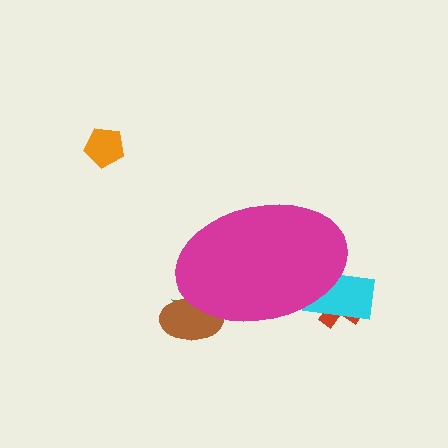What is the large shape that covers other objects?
A magenta ellipse.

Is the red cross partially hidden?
Yes, the red cross is partially hidden behind the magenta ellipse.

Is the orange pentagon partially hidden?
No, the orange pentagon is fully visible.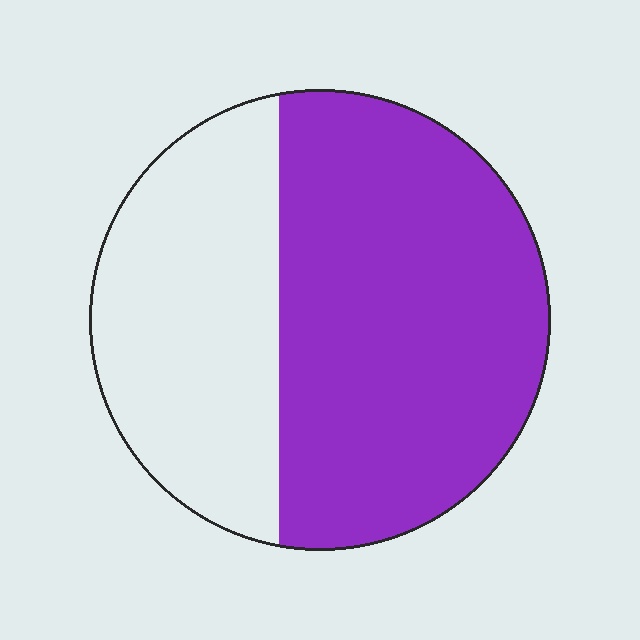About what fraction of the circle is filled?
About three fifths (3/5).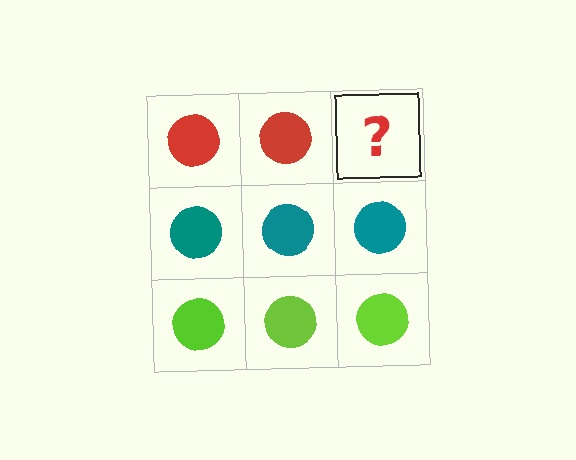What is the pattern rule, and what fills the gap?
The rule is that each row has a consistent color. The gap should be filled with a red circle.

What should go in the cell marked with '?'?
The missing cell should contain a red circle.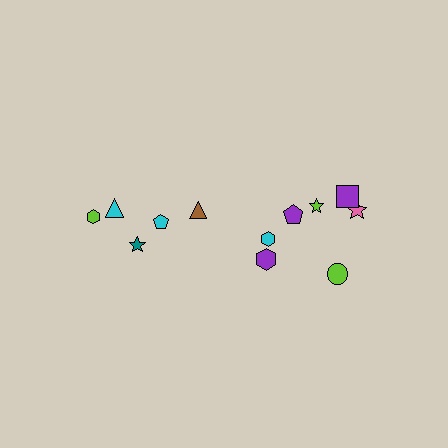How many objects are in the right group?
There are 7 objects.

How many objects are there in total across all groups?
There are 12 objects.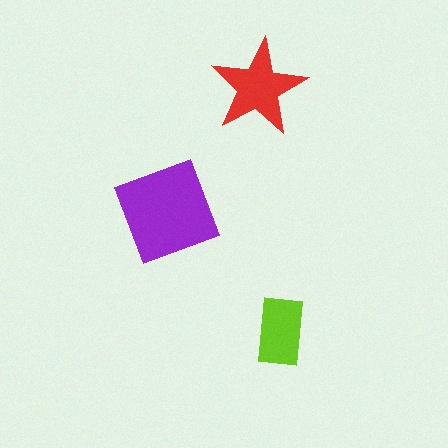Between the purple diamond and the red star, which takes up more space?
The purple diamond.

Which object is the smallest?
The lime rectangle.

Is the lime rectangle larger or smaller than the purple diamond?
Smaller.